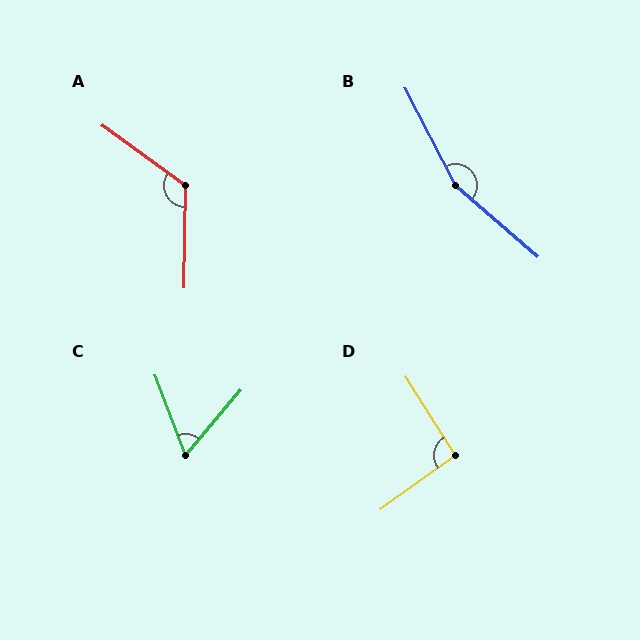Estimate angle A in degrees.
Approximately 125 degrees.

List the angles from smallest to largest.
C (61°), D (94°), A (125°), B (158°).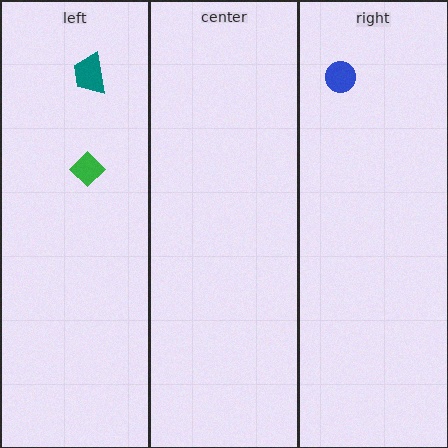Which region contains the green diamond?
The left region.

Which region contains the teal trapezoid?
The left region.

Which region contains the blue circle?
The right region.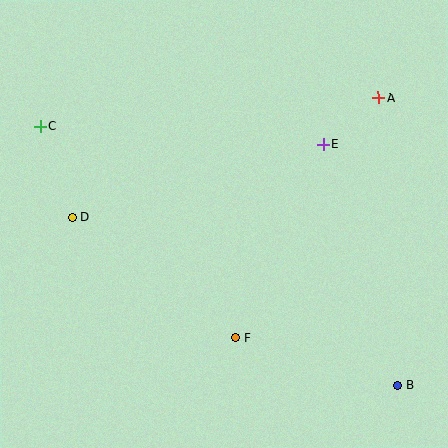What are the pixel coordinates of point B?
Point B is at (398, 385).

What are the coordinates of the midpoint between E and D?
The midpoint between E and D is at (198, 181).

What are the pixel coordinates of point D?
Point D is at (72, 217).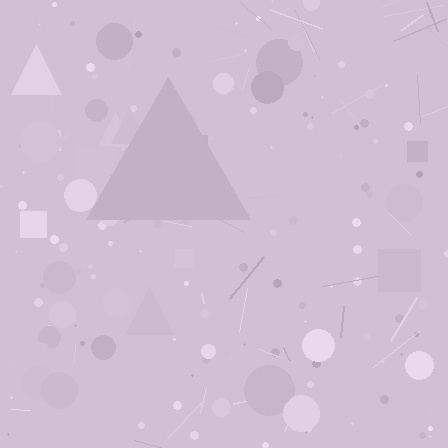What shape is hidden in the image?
A triangle is hidden in the image.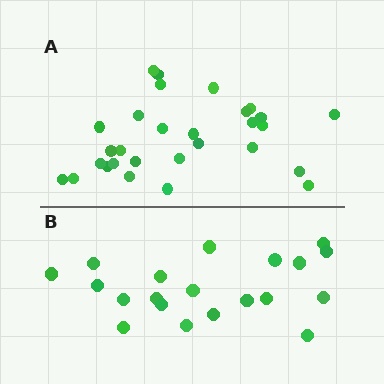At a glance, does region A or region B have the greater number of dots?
Region A (the top region) has more dots.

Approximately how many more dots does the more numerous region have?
Region A has roughly 8 or so more dots than region B.